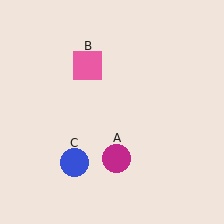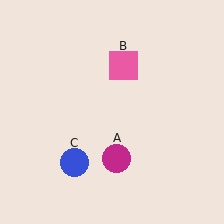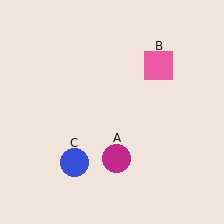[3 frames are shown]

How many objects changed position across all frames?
1 object changed position: pink square (object B).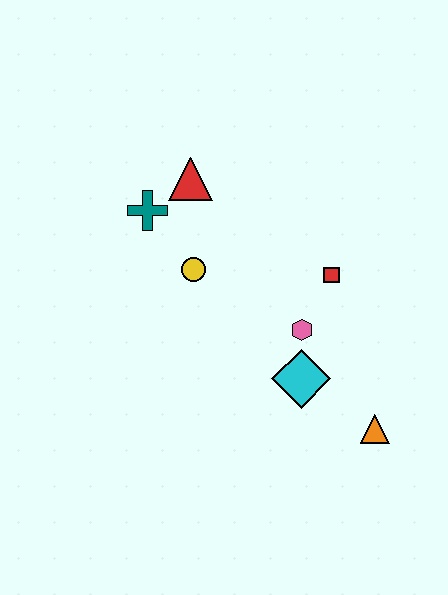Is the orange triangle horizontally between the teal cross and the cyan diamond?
No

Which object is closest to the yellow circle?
The teal cross is closest to the yellow circle.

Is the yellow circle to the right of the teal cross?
Yes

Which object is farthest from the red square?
The teal cross is farthest from the red square.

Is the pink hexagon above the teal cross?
No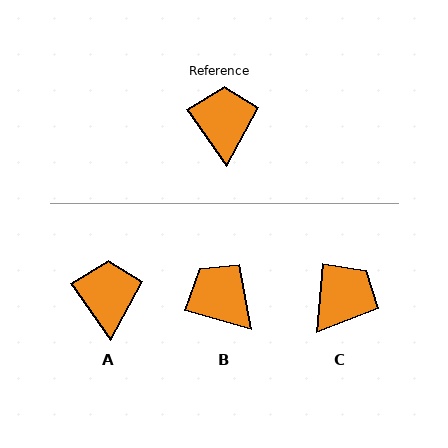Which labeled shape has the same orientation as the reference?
A.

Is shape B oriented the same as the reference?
No, it is off by about 39 degrees.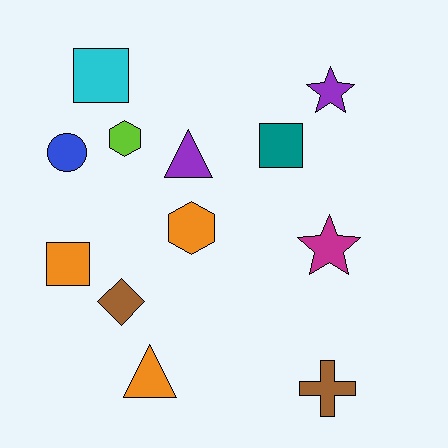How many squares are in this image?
There are 3 squares.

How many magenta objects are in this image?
There is 1 magenta object.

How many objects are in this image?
There are 12 objects.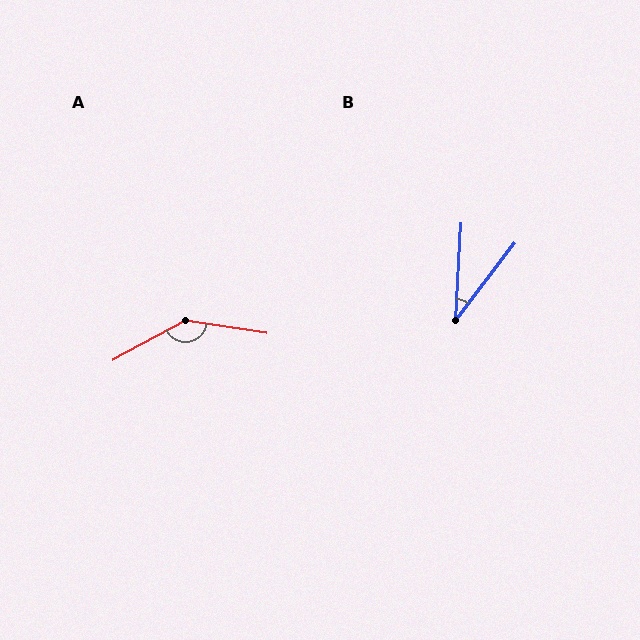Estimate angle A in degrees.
Approximately 143 degrees.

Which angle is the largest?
A, at approximately 143 degrees.